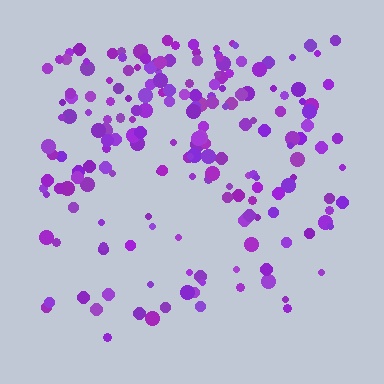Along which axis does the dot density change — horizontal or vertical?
Vertical.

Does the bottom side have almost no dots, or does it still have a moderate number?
Still a moderate number, just noticeably fewer than the top.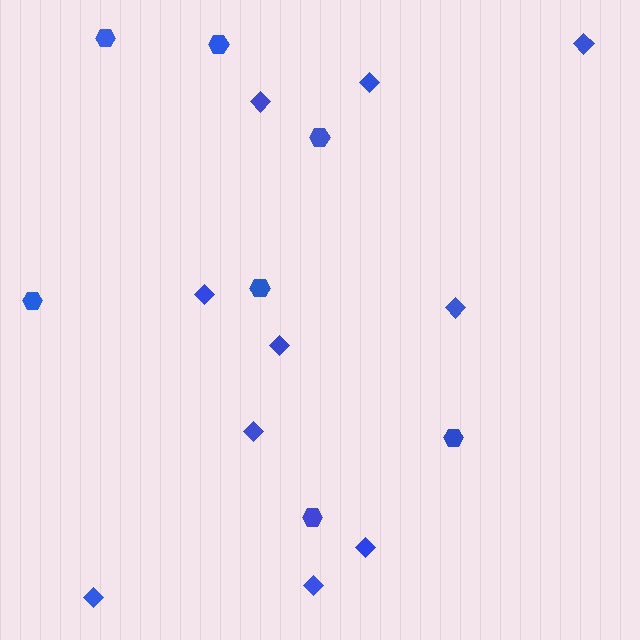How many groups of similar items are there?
There are 2 groups: one group of hexagons (7) and one group of diamonds (10).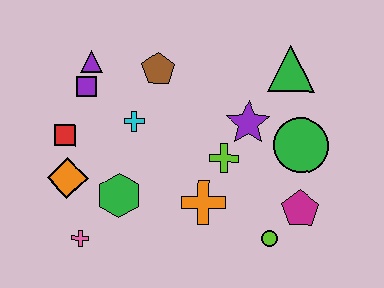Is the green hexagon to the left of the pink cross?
No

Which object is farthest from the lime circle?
The purple triangle is farthest from the lime circle.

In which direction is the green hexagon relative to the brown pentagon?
The green hexagon is below the brown pentagon.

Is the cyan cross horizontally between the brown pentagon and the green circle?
No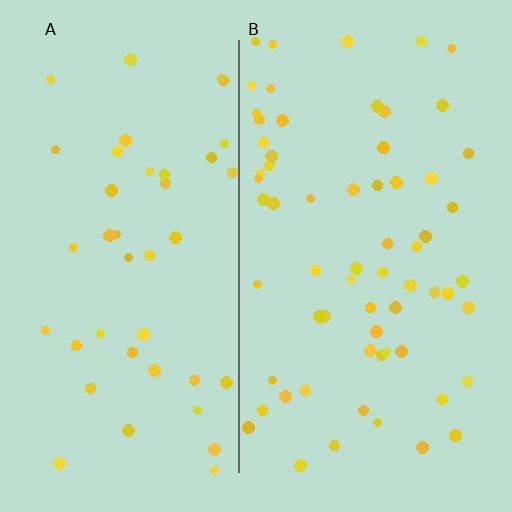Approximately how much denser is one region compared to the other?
Approximately 1.6× — region B over region A.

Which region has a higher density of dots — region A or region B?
B (the right).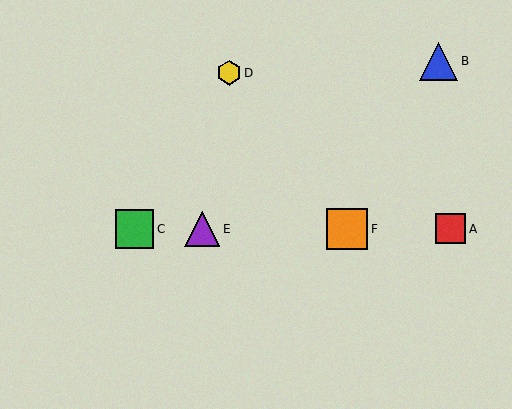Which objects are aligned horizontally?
Objects A, C, E, F are aligned horizontally.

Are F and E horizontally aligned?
Yes, both are at y≈229.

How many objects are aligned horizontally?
4 objects (A, C, E, F) are aligned horizontally.